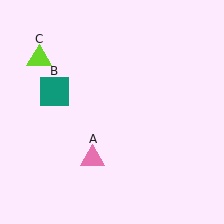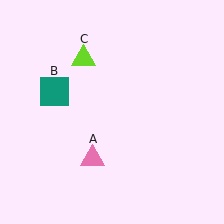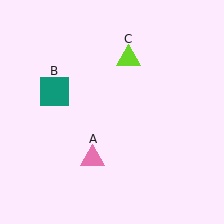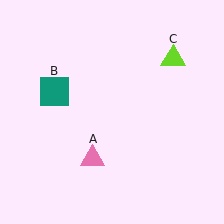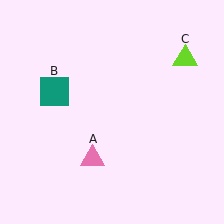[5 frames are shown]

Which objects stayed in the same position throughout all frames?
Pink triangle (object A) and teal square (object B) remained stationary.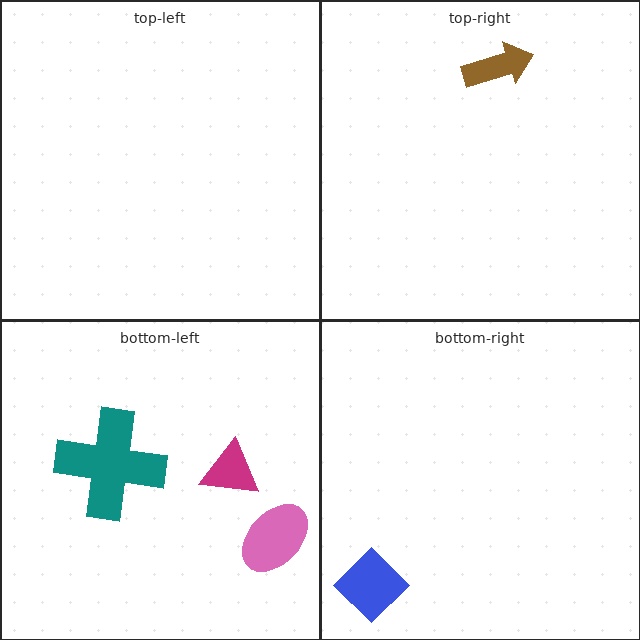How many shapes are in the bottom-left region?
3.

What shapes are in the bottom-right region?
The blue diamond.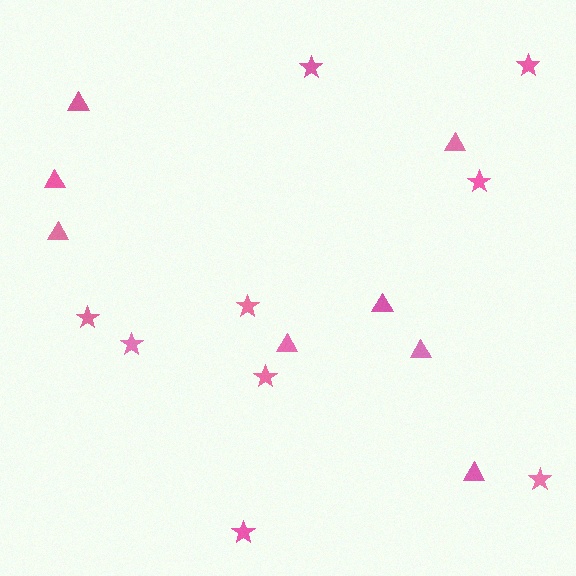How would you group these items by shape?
There are 2 groups: one group of stars (9) and one group of triangles (8).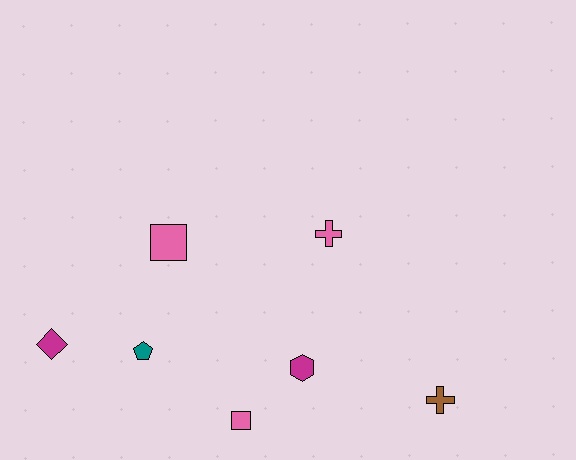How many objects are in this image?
There are 7 objects.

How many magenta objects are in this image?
There are 2 magenta objects.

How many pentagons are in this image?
There is 1 pentagon.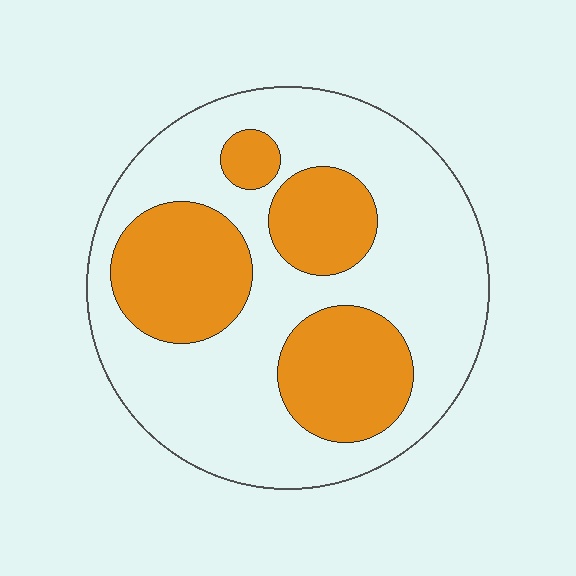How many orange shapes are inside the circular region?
4.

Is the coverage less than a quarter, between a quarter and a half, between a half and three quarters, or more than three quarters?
Between a quarter and a half.